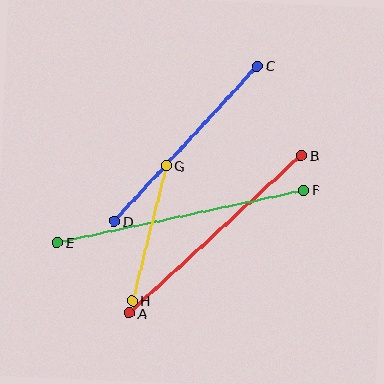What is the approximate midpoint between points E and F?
The midpoint is at approximately (181, 216) pixels.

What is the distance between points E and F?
The distance is approximately 252 pixels.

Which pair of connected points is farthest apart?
Points E and F are farthest apart.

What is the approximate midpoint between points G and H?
The midpoint is at approximately (150, 233) pixels.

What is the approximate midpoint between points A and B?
The midpoint is at approximately (215, 234) pixels.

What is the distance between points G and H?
The distance is approximately 139 pixels.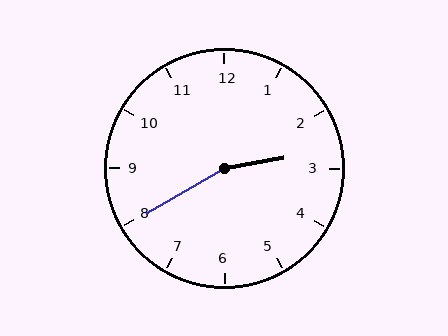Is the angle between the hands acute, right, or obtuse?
It is obtuse.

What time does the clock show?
2:40.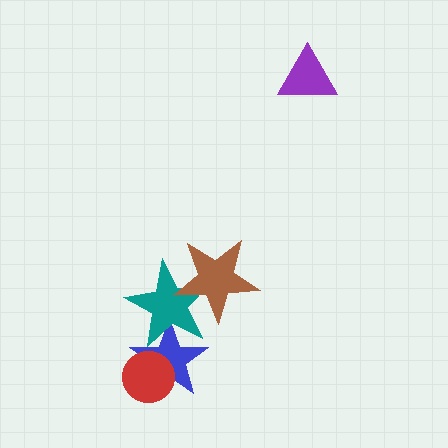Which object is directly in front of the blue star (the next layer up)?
The teal star is directly in front of the blue star.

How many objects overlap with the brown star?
1 object overlaps with the brown star.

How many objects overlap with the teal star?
2 objects overlap with the teal star.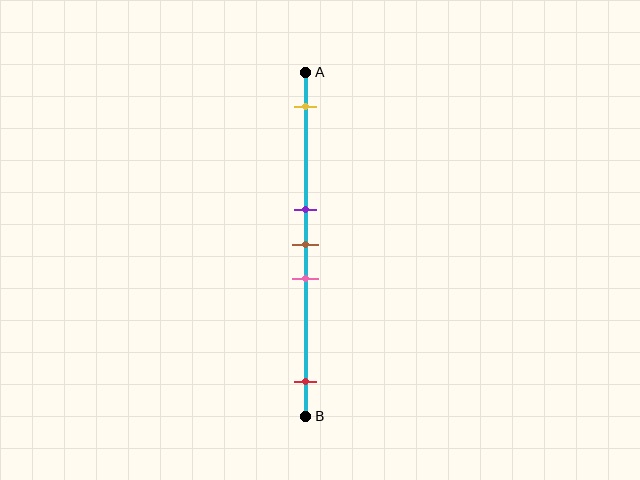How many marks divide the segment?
There are 5 marks dividing the segment.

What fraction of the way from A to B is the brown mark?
The brown mark is approximately 50% (0.5) of the way from A to B.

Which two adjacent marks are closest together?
The purple and brown marks are the closest adjacent pair.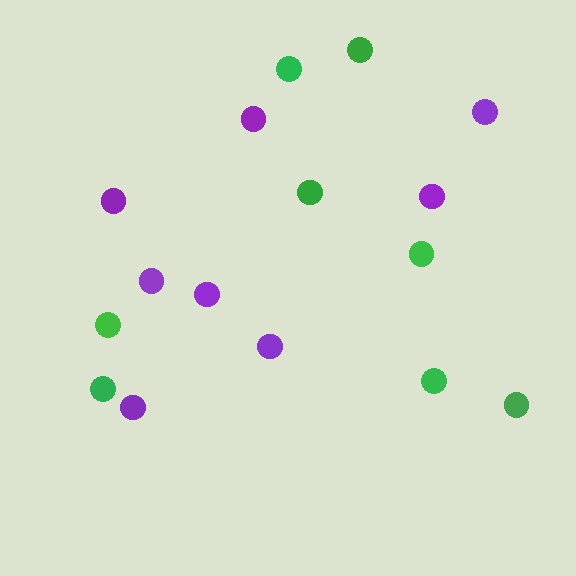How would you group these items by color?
There are 2 groups: one group of green circles (8) and one group of purple circles (8).